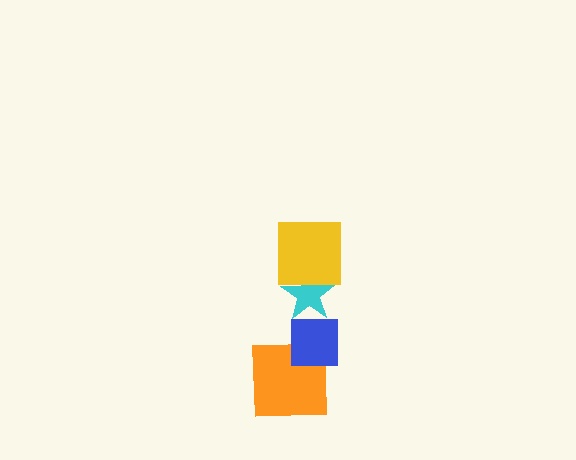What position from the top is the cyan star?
The cyan star is 2nd from the top.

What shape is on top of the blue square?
The cyan star is on top of the blue square.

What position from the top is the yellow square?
The yellow square is 1st from the top.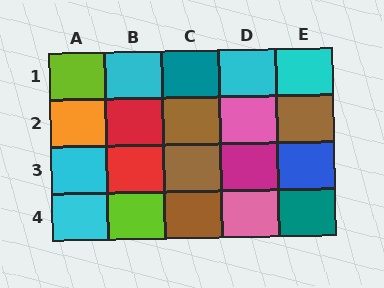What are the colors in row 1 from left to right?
Lime, cyan, teal, cyan, cyan.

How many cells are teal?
2 cells are teal.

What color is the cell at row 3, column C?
Brown.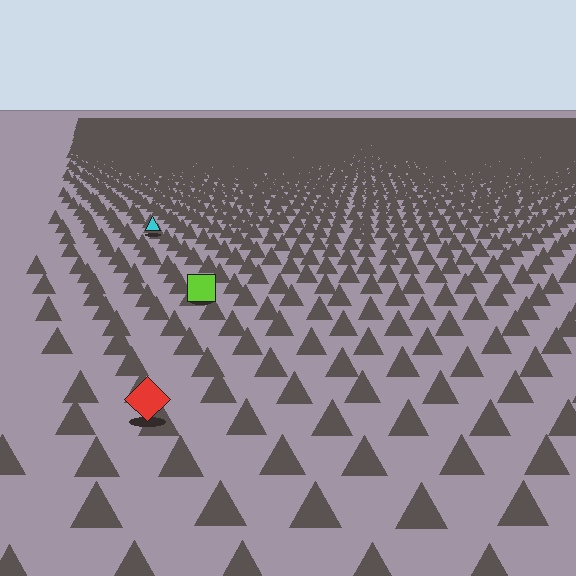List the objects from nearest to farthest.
From nearest to farthest: the red diamond, the lime square, the cyan triangle.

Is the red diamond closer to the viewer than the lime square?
Yes. The red diamond is closer — you can tell from the texture gradient: the ground texture is coarser near it.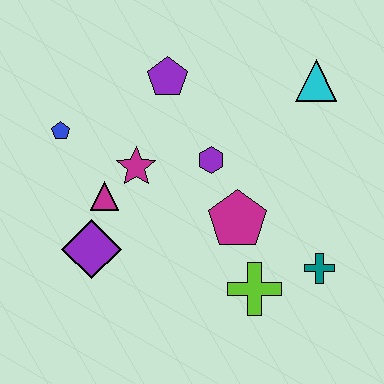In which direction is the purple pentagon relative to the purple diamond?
The purple pentagon is above the purple diamond.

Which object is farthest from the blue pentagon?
The teal cross is farthest from the blue pentagon.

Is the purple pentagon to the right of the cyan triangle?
No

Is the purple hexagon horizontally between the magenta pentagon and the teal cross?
No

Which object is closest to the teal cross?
The lime cross is closest to the teal cross.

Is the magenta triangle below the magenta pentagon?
No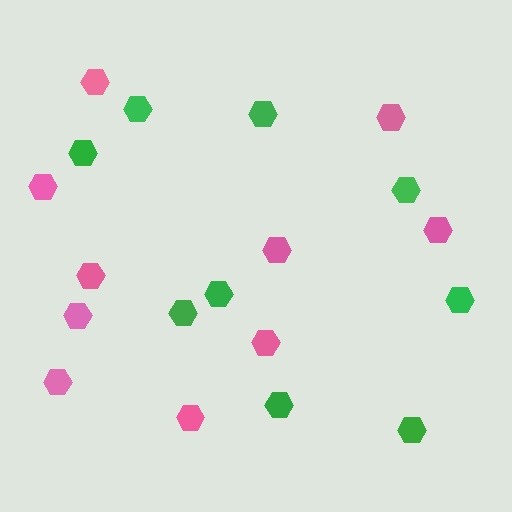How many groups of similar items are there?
There are 2 groups: one group of pink hexagons (10) and one group of green hexagons (9).